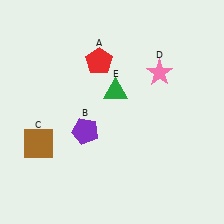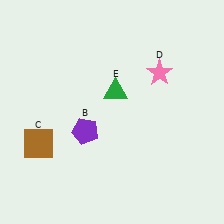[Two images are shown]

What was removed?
The red pentagon (A) was removed in Image 2.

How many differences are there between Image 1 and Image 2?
There is 1 difference between the two images.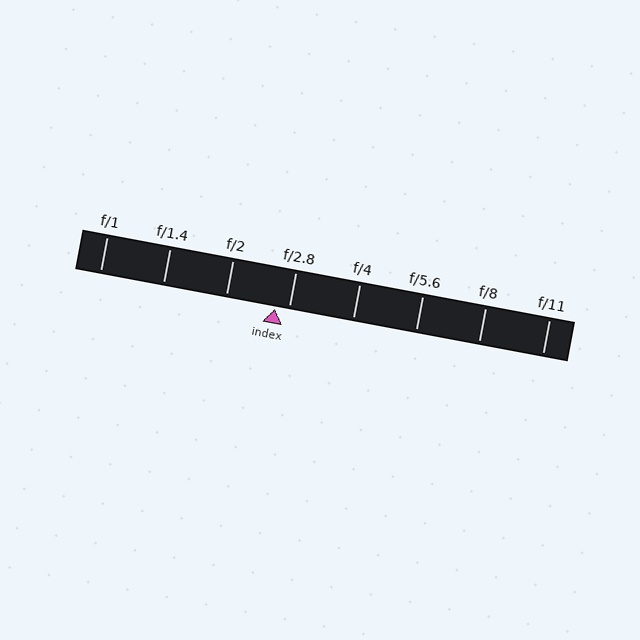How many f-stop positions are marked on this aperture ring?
There are 8 f-stop positions marked.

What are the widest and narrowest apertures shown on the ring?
The widest aperture shown is f/1 and the narrowest is f/11.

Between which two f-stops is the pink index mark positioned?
The index mark is between f/2 and f/2.8.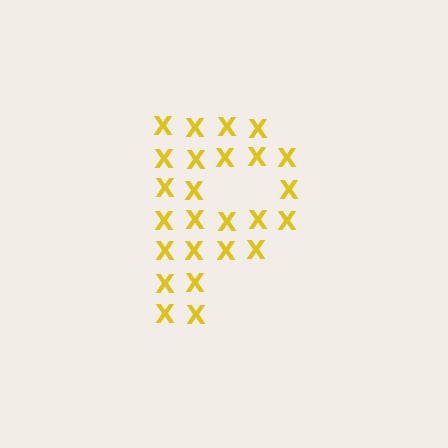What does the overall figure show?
The overall figure shows the letter P.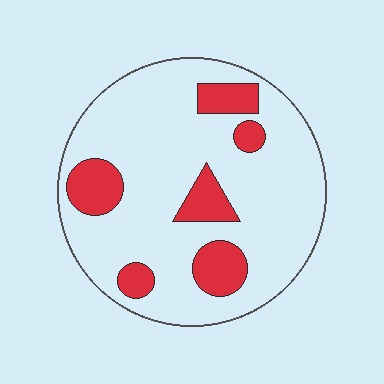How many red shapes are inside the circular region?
6.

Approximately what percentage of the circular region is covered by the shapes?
Approximately 20%.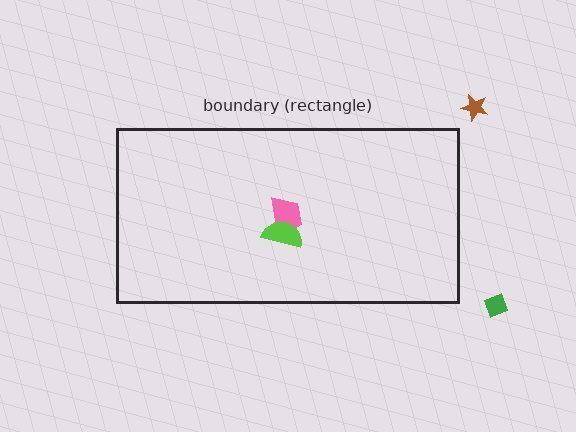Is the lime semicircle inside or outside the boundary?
Inside.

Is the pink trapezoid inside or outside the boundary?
Inside.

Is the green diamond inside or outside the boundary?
Outside.